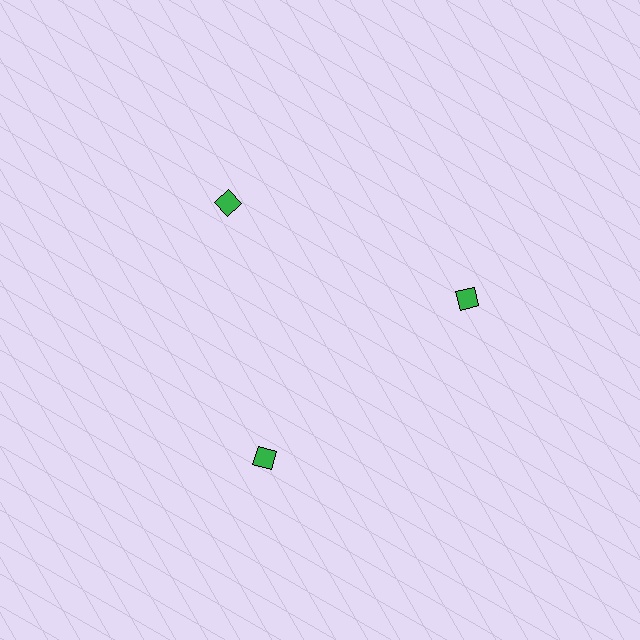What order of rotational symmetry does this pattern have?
This pattern has 3-fold rotational symmetry.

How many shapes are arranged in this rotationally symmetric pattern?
There are 3 shapes, arranged in 3 groups of 1.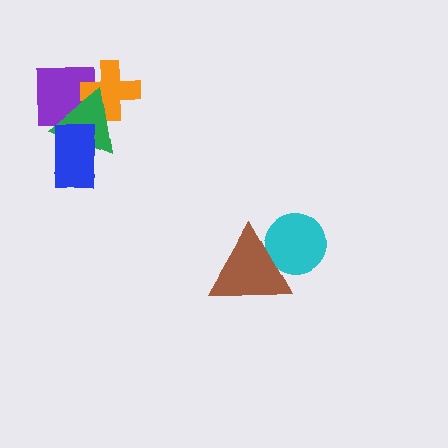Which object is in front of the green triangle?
The blue rectangle is in front of the green triangle.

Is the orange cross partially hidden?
Yes, it is partially covered by another shape.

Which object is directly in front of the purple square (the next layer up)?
The orange cross is directly in front of the purple square.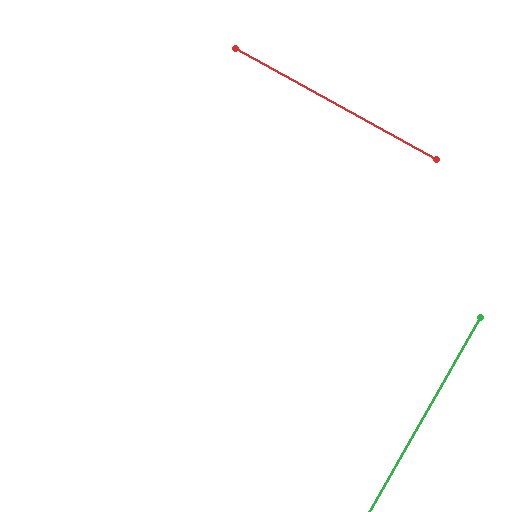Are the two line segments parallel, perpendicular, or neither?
Perpendicular — they meet at approximately 89°.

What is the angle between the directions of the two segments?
Approximately 89 degrees.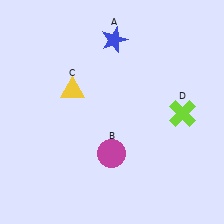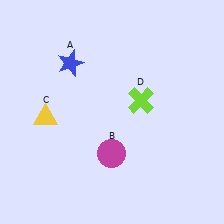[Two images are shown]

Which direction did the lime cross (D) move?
The lime cross (D) moved left.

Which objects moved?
The objects that moved are: the blue star (A), the yellow triangle (C), the lime cross (D).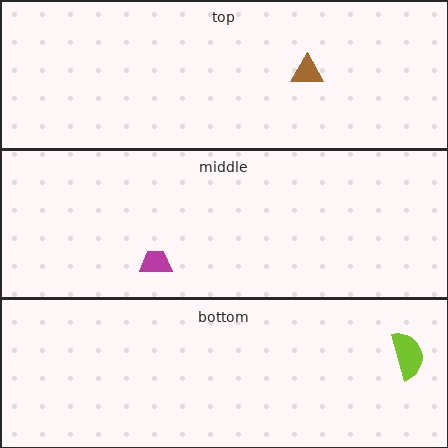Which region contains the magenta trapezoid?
The middle region.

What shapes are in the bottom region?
The lime semicircle.